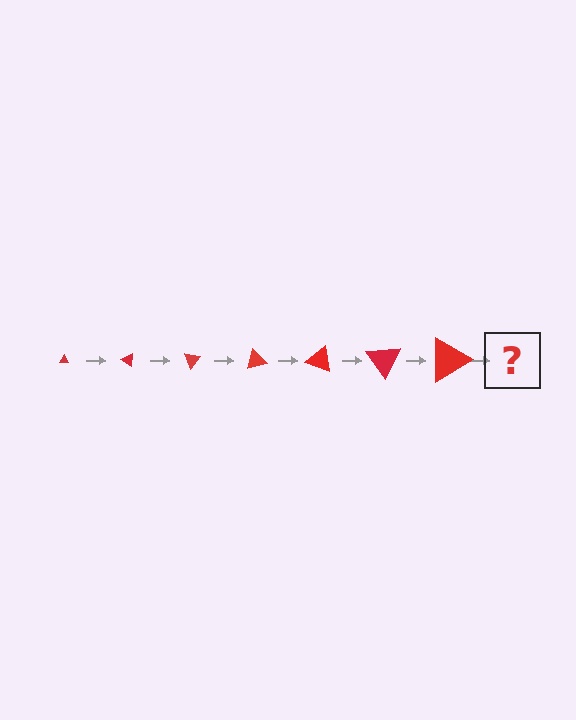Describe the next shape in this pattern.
It should be a triangle, larger than the previous one and rotated 245 degrees from the start.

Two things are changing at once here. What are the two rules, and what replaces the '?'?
The two rules are that the triangle grows larger each step and it rotates 35 degrees each step. The '?' should be a triangle, larger than the previous one and rotated 245 degrees from the start.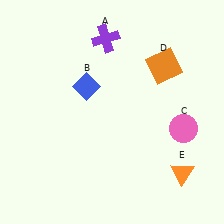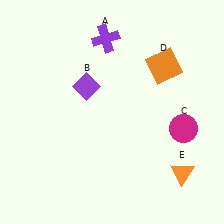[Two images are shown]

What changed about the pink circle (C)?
In Image 1, C is pink. In Image 2, it changed to magenta.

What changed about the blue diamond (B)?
In Image 1, B is blue. In Image 2, it changed to purple.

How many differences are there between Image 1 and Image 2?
There are 2 differences between the two images.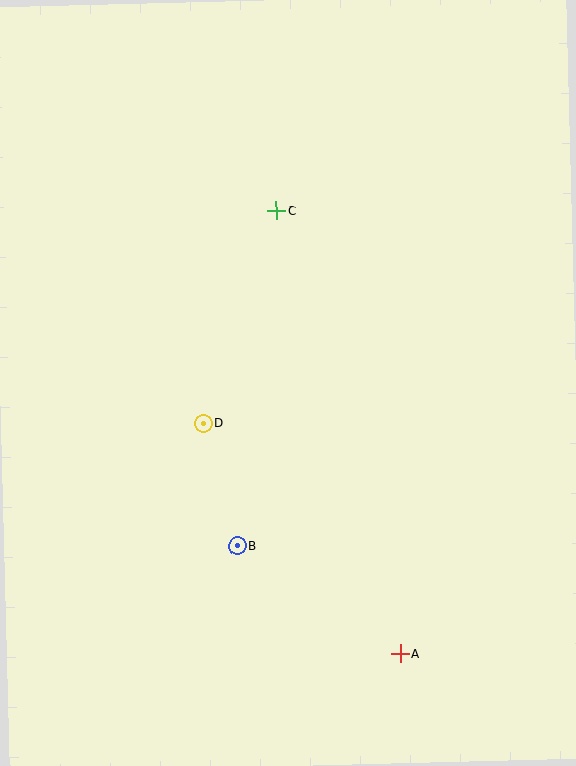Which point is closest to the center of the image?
Point D at (203, 424) is closest to the center.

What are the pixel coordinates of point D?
Point D is at (203, 424).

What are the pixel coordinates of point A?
Point A is at (400, 654).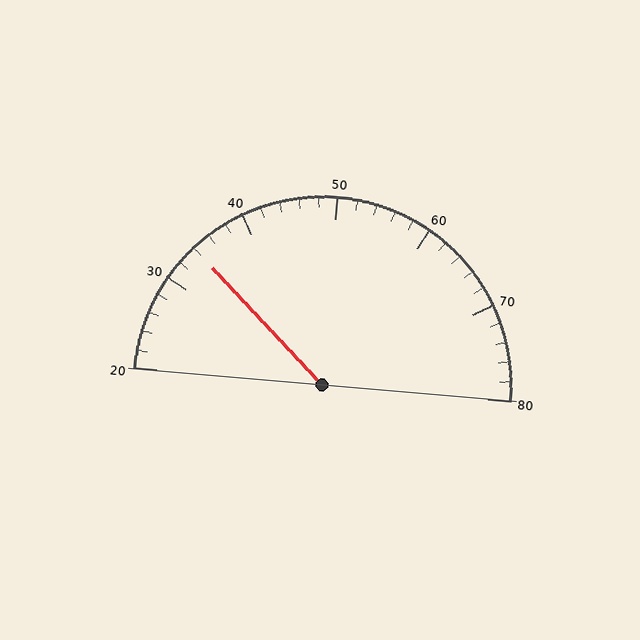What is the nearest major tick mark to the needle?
The nearest major tick mark is 30.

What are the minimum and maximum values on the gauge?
The gauge ranges from 20 to 80.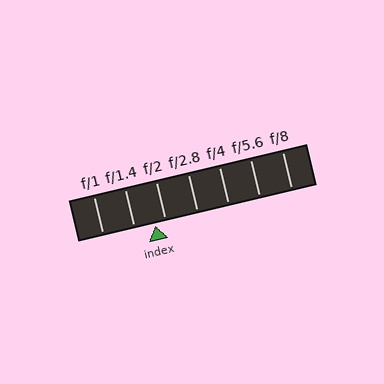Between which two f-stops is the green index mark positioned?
The index mark is between f/1.4 and f/2.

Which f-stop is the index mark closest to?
The index mark is closest to f/2.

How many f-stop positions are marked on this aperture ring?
There are 7 f-stop positions marked.